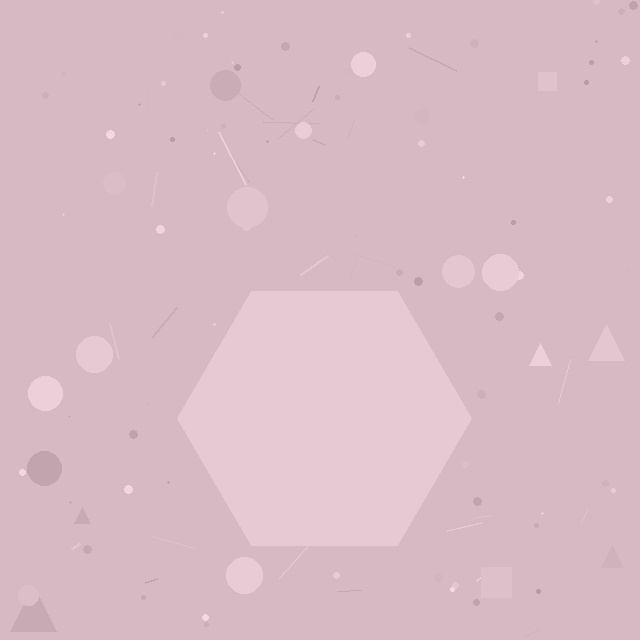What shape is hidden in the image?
A hexagon is hidden in the image.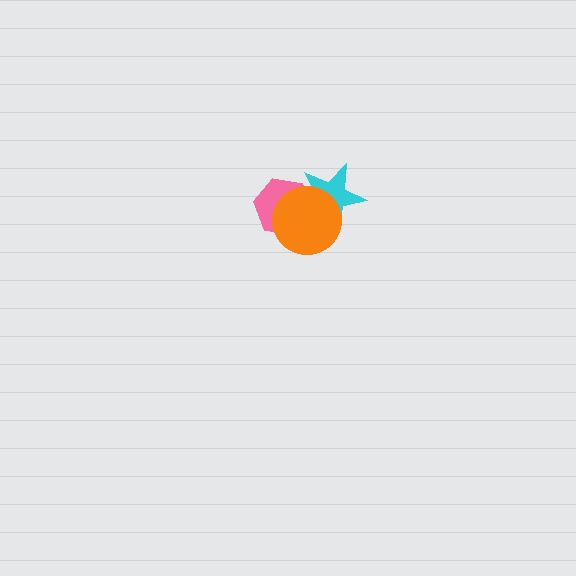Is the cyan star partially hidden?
Yes, it is partially covered by another shape.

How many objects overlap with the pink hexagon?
2 objects overlap with the pink hexagon.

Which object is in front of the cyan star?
The orange circle is in front of the cyan star.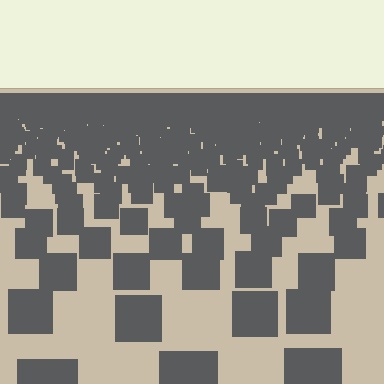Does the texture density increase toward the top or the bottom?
Density increases toward the top.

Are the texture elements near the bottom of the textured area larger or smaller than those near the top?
Larger. Near the bottom, elements are closer to the viewer and appear at a bigger on-screen size.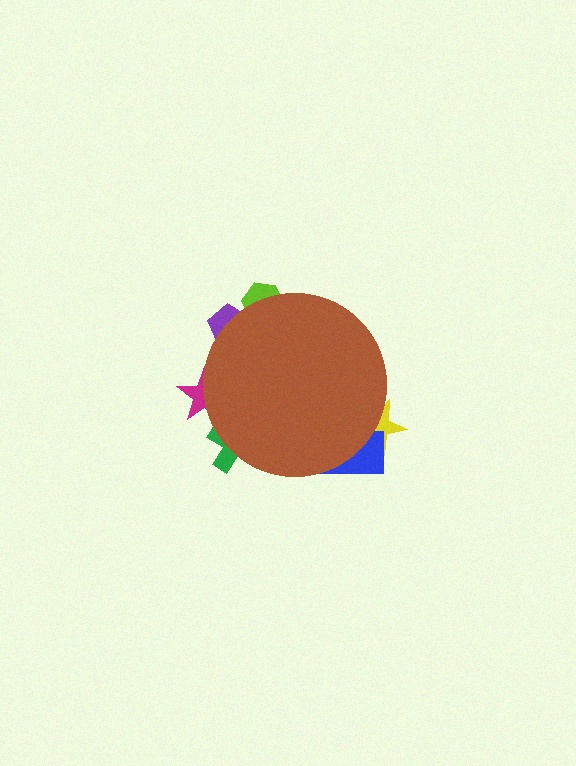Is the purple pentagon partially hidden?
Yes, the purple pentagon is partially hidden behind the brown circle.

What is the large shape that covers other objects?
A brown circle.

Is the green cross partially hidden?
Yes, the green cross is partially hidden behind the brown circle.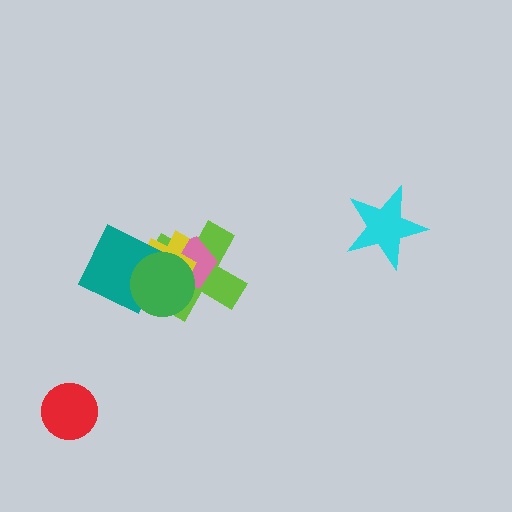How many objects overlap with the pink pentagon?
4 objects overlap with the pink pentagon.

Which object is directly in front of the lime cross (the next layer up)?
The pink pentagon is directly in front of the lime cross.